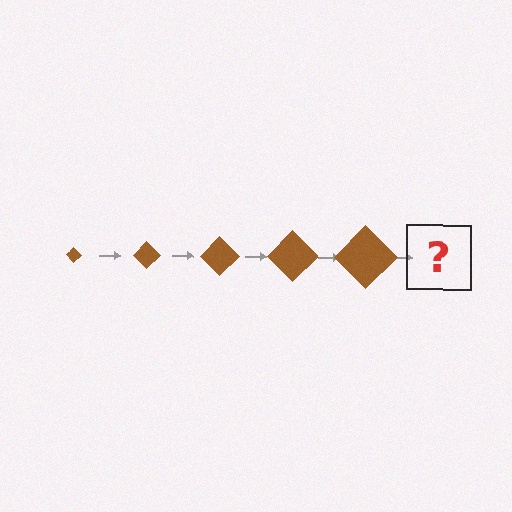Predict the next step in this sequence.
The next step is a brown diamond, larger than the previous one.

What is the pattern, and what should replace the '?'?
The pattern is that the diamond gets progressively larger each step. The '?' should be a brown diamond, larger than the previous one.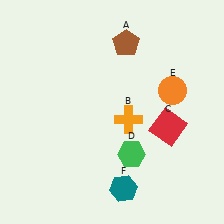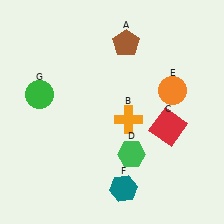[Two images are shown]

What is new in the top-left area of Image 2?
A green circle (G) was added in the top-left area of Image 2.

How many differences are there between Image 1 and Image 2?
There is 1 difference between the two images.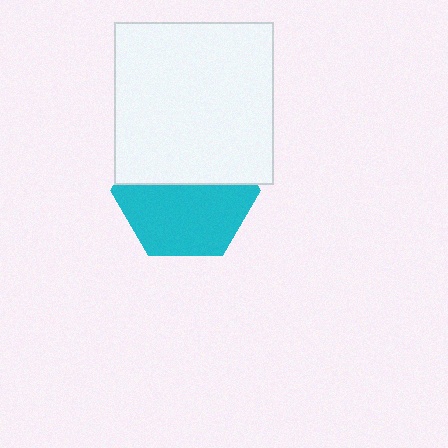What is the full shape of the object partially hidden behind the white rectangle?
The partially hidden object is a cyan hexagon.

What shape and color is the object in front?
The object in front is a white rectangle.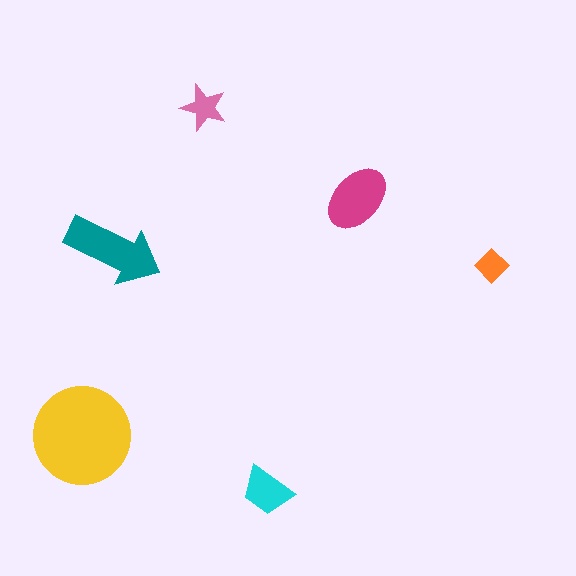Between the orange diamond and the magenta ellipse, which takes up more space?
The magenta ellipse.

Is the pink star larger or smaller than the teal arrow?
Smaller.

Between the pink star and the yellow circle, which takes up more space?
The yellow circle.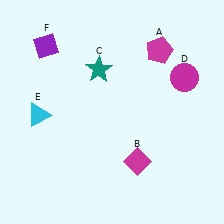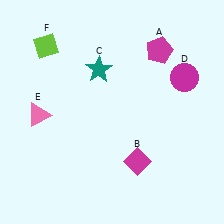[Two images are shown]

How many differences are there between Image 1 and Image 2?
There are 2 differences between the two images.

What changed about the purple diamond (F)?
In Image 1, F is purple. In Image 2, it changed to lime.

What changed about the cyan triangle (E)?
In Image 1, E is cyan. In Image 2, it changed to pink.